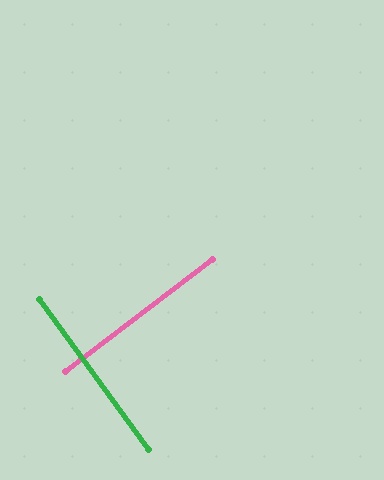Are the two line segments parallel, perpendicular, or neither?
Perpendicular — they meet at approximately 89°.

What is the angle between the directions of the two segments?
Approximately 89 degrees.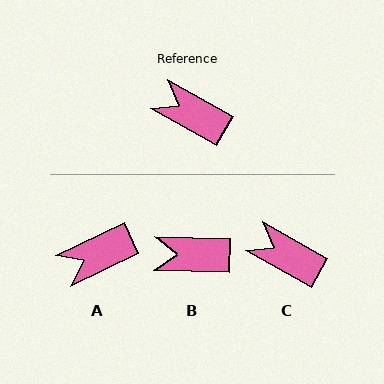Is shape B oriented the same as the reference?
No, it is off by about 28 degrees.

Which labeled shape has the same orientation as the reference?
C.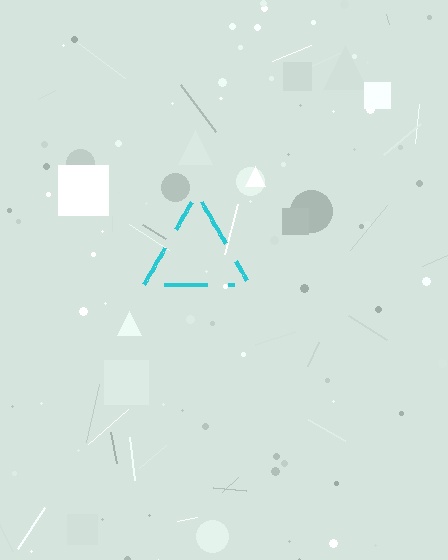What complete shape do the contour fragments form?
The contour fragments form a triangle.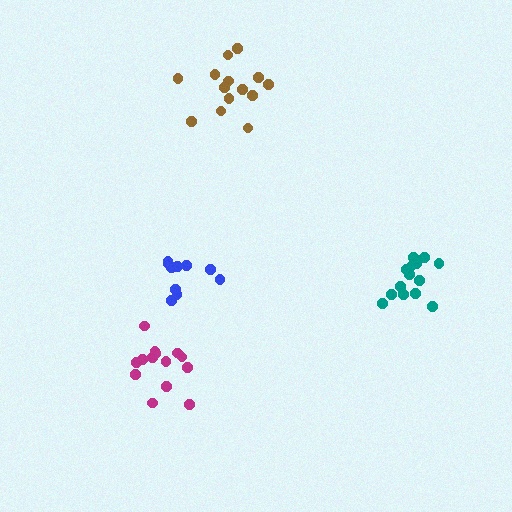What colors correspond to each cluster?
The clusters are colored: blue, magenta, brown, teal.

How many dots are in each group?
Group 1: 10 dots, Group 2: 14 dots, Group 3: 14 dots, Group 4: 14 dots (52 total).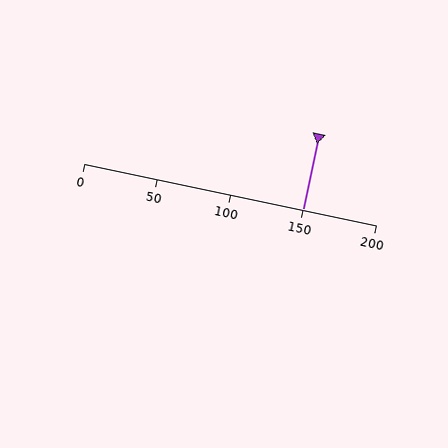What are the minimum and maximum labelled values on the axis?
The axis runs from 0 to 200.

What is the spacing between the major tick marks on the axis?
The major ticks are spaced 50 apart.